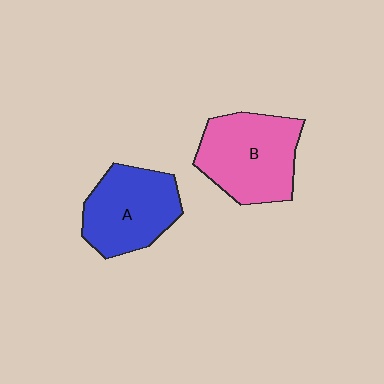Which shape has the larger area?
Shape B (pink).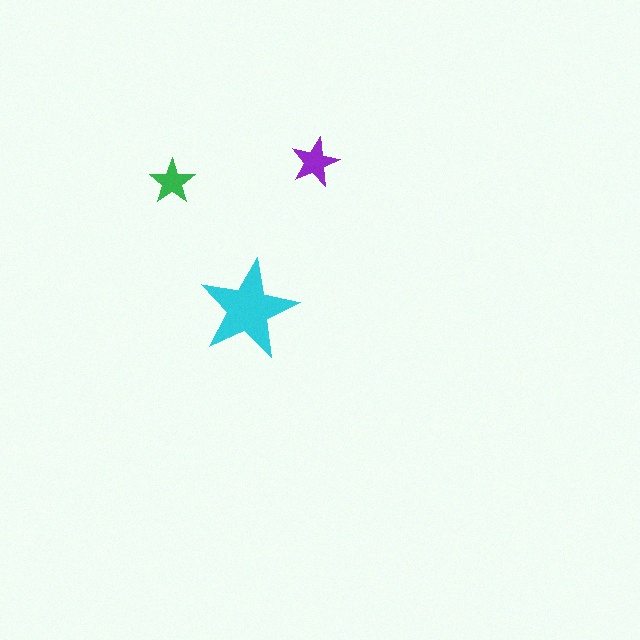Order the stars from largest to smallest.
the cyan one, the purple one, the green one.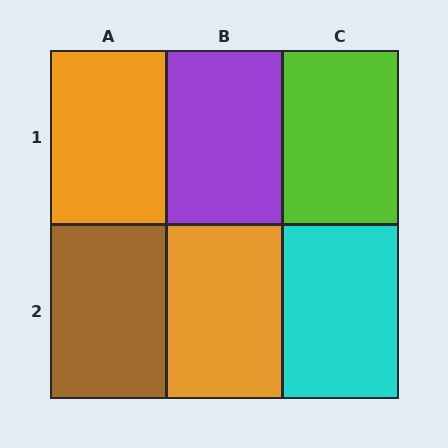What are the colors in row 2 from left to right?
Brown, orange, cyan.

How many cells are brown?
1 cell is brown.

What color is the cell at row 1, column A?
Orange.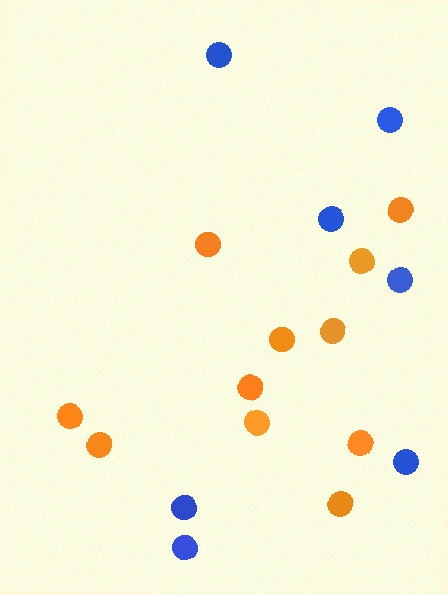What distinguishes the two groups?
There are 2 groups: one group of orange circles (11) and one group of blue circles (7).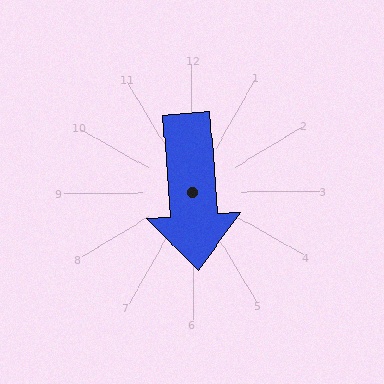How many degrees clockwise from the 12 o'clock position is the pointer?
Approximately 176 degrees.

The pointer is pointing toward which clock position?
Roughly 6 o'clock.